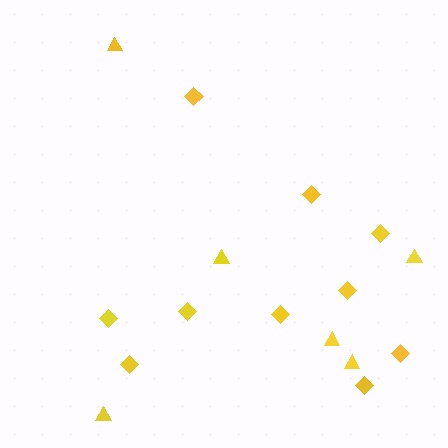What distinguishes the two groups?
There are 2 groups: one group of triangles (6) and one group of diamonds (10).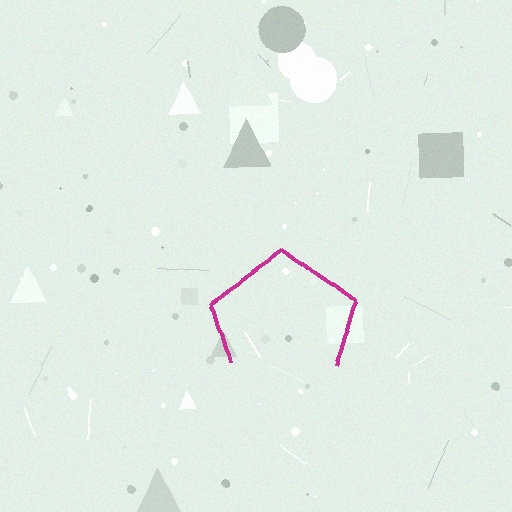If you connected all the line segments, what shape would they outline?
They would outline a pentagon.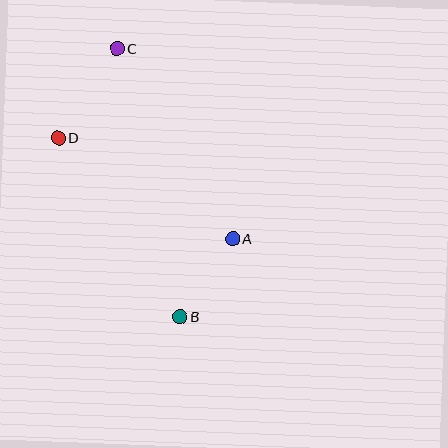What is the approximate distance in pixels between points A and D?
The distance between A and D is approximately 201 pixels.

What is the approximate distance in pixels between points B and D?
The distance between B and D is approximately 216 pixels.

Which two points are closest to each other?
Points A and B are closest to each other.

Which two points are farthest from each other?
Points B and C are farthest from each other.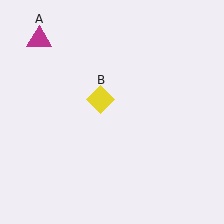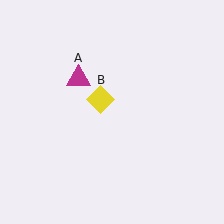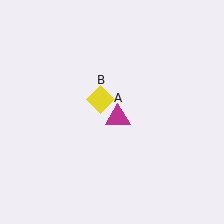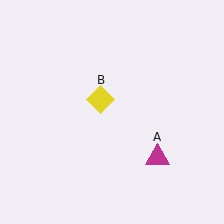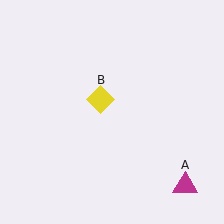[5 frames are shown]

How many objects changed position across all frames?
1 object changed position: magenta triangle (object A).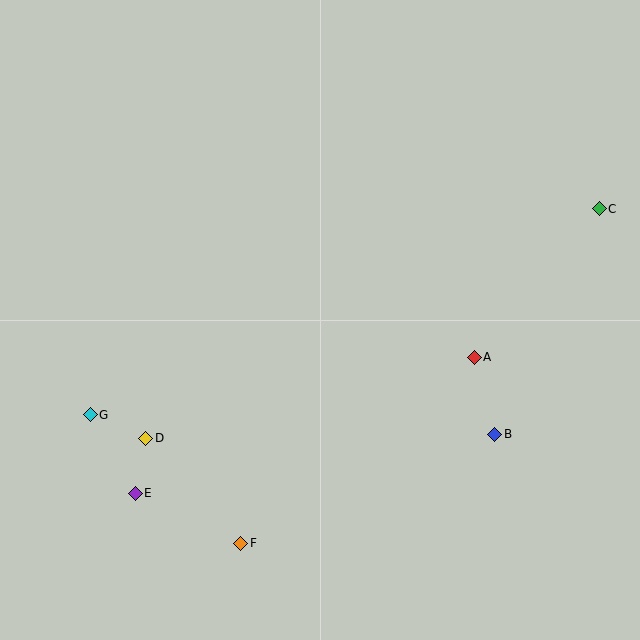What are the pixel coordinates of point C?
Point C is at (599, 209).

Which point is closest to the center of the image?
Point A at (474, 357) is closest to the center.